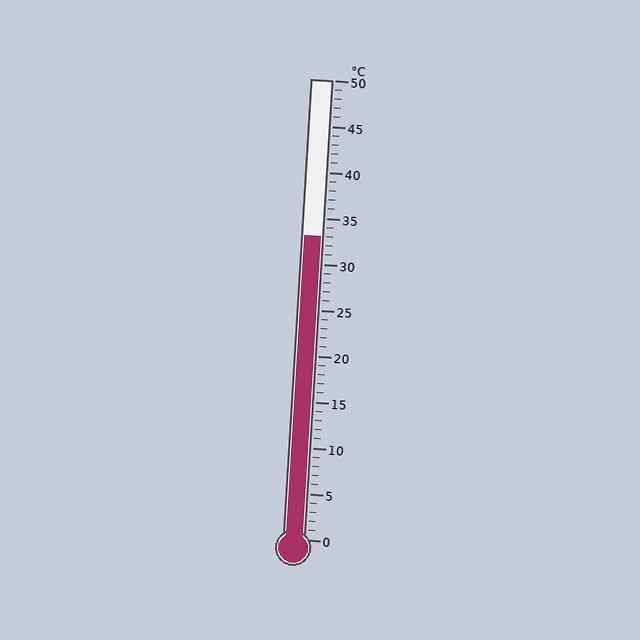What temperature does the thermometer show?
The thermometer shows approximately 33°C.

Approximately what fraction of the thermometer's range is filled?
The thermometer is filled to approximately 65% of its range.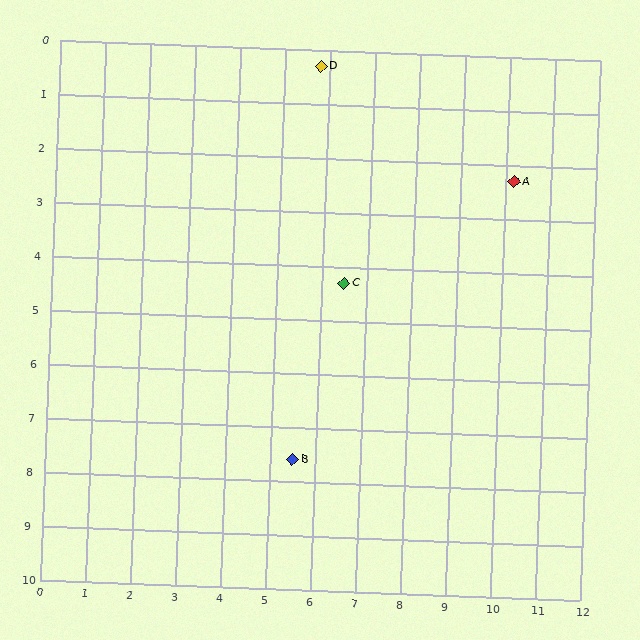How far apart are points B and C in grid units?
Points B and C are about 3.4 grid units apart.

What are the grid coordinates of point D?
Point D is at approximately (5.8, 0.3).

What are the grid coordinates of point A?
Point A is at approximately (10.2, 2.3).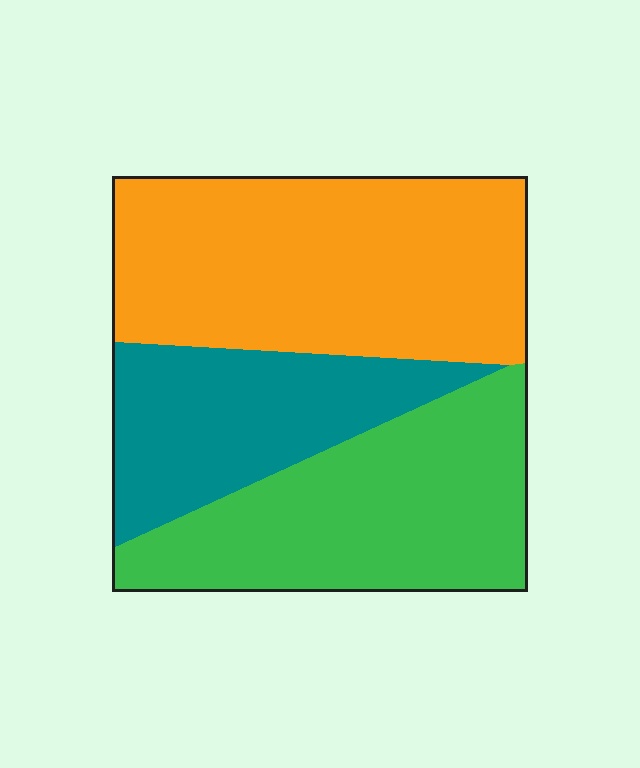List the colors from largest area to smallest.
From largest to smallest: orange, green, teal.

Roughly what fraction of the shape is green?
Green takes up between a third and a half of the shape.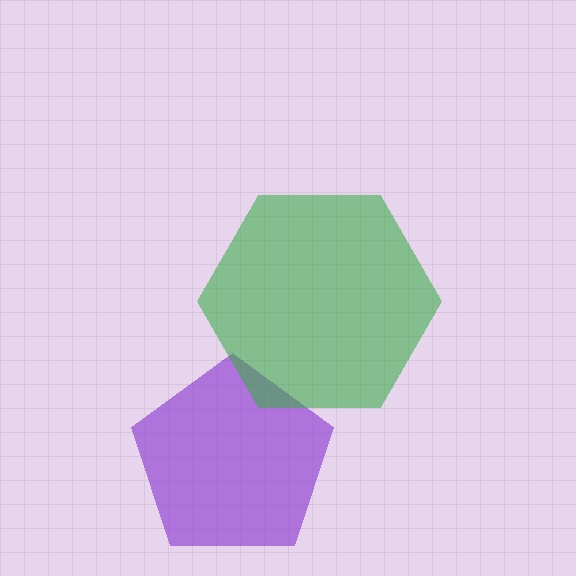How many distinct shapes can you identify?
There are 2 distinct shapes: a purple pentagon, a green hexagon.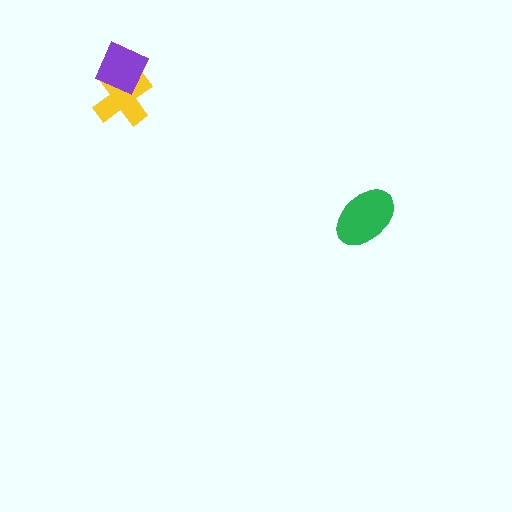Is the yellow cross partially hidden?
Yes, it is partially covered by another shape.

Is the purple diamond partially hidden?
No, no other shape covers it.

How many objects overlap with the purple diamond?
1 object overlaps with the purple diamond.